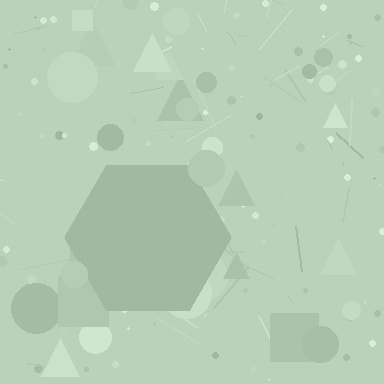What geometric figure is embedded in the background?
A hexagon is embedded in the background.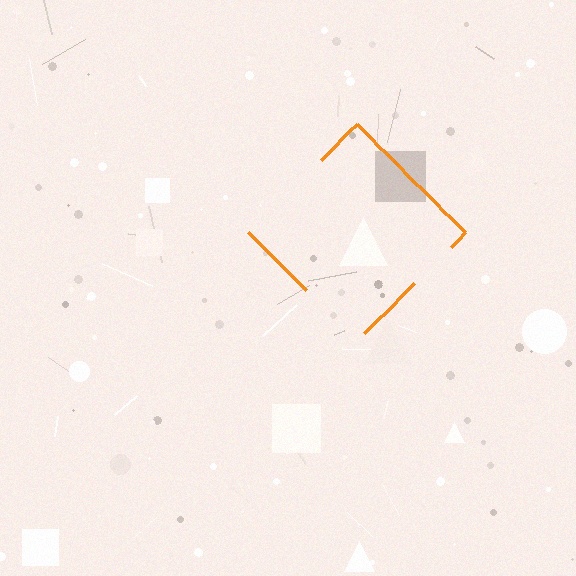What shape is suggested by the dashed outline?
The dashed outline suggests a diamond.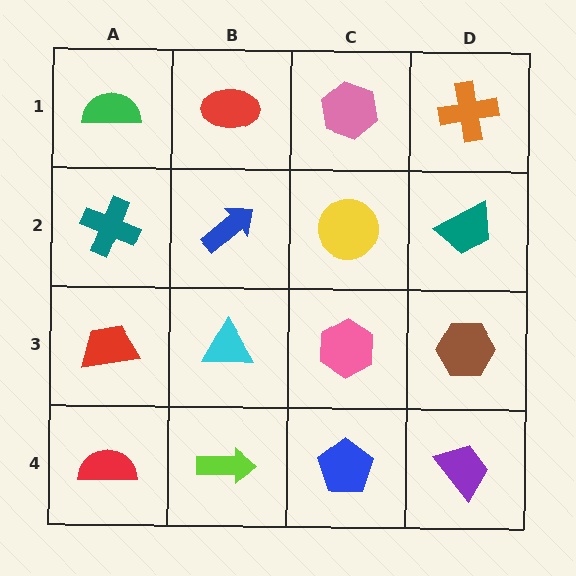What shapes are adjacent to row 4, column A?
A red trapezoid (row 3, column A), a lime arrow (row 4, column B).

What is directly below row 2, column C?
A pink hexagon.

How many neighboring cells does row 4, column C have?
3.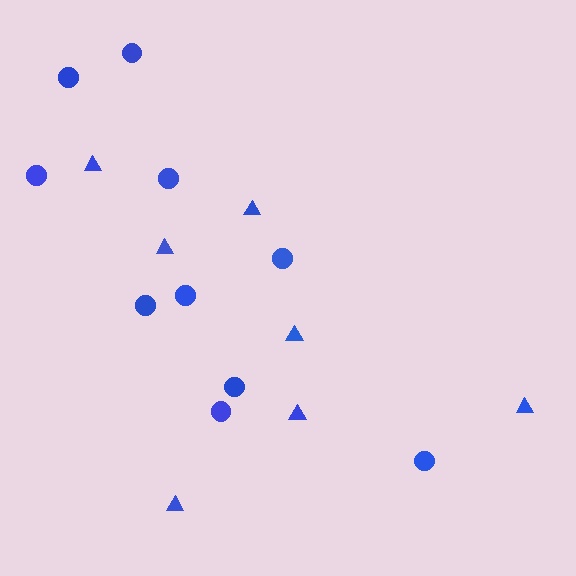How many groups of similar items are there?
There are 2 groups: one group of circles (10) and one group of triangles (7).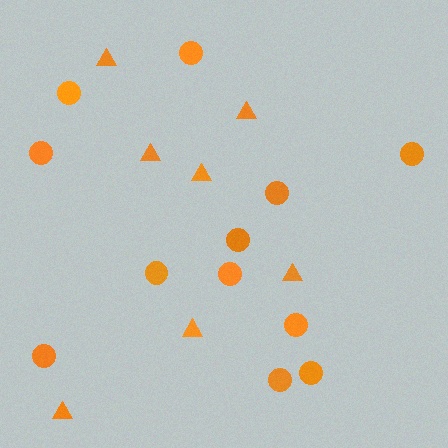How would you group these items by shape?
There are 2 groups: one group of triangles (7) and one group of circles (12).